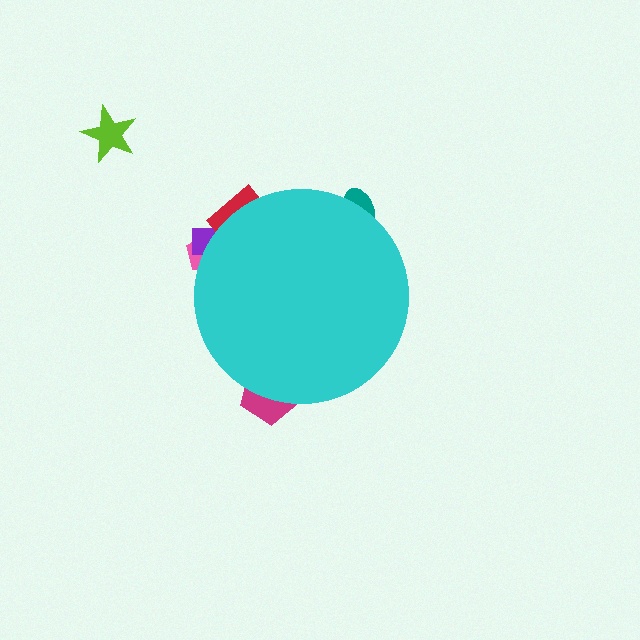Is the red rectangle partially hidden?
Yes, the red rectangle is partially hidden behind the cyan circle.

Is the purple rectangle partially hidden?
Yes, the purple rectangle is partially hidden behind the cyan circle.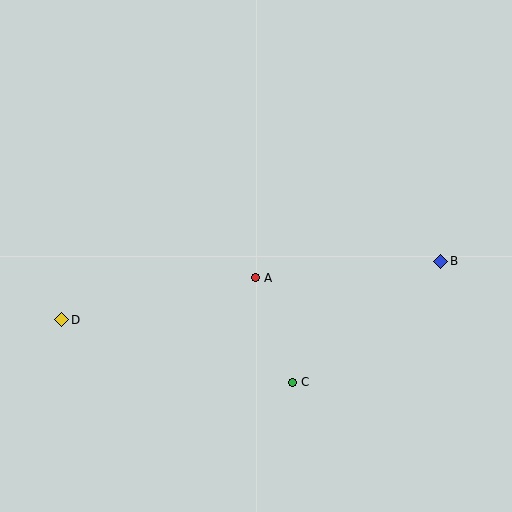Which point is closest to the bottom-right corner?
Point C is closest to the bottom-right corner.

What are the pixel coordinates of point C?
Point C is at (292, 382).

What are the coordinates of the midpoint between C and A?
The midpoint between C and A is at (274, 330).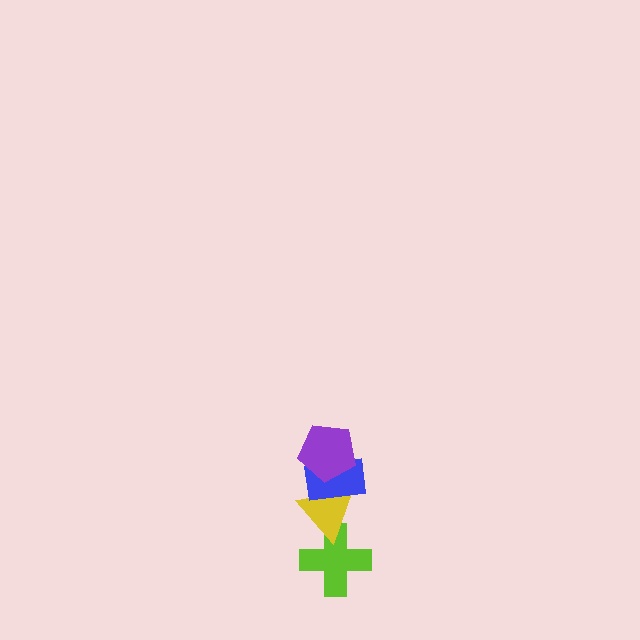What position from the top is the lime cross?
The lime cross is 4th from the top.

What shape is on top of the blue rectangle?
The purple pentagon is on top of the blue rectangle.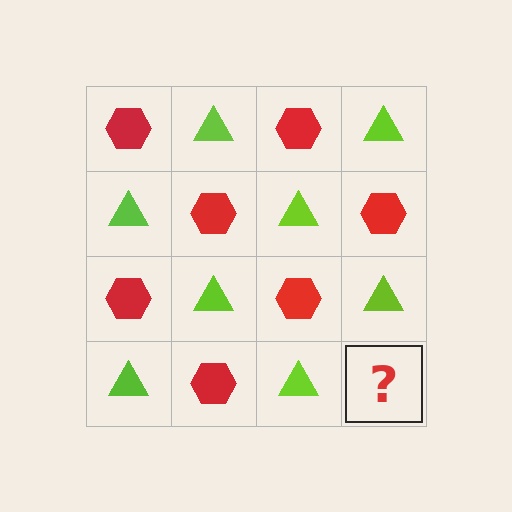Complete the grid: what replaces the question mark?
The question mark should be replaced with a red hexagon.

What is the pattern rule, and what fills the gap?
The rule is that it alternates red hexagon and lime triangle in a checkerboard pattern. The gap should be filled with a red hexagon.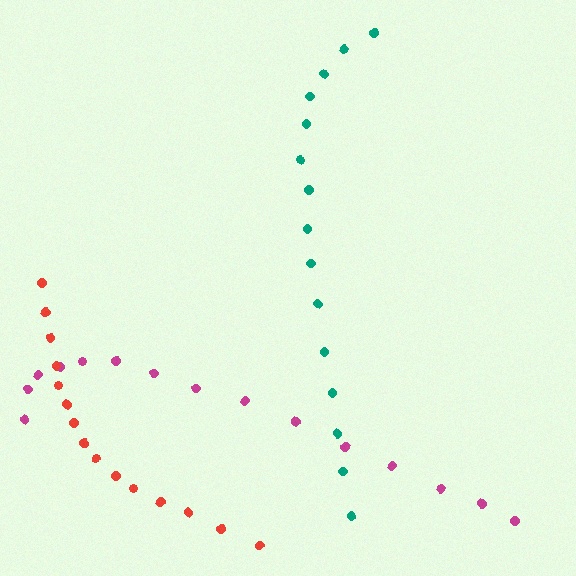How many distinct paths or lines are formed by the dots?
There are 3 distinct paths.